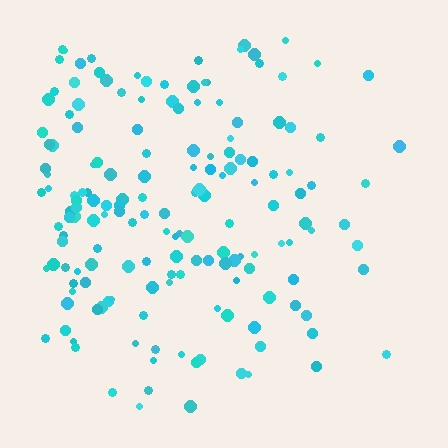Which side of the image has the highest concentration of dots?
The left.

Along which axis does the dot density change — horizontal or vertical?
Horizontal.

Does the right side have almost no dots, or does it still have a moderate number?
Still a moderate number, just noticeably fewer than the left.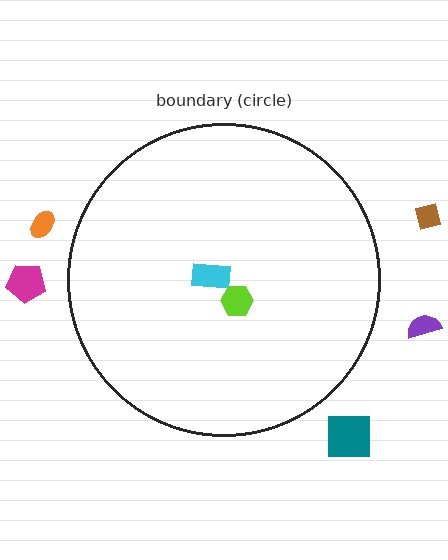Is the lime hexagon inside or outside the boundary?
Inside.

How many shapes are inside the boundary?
2 inside, 5 outside.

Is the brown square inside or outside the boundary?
Outside.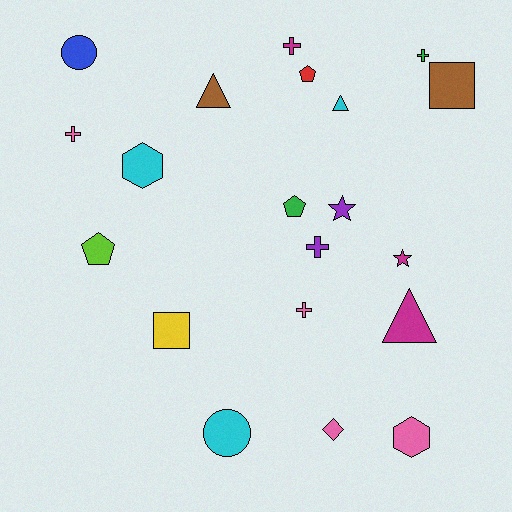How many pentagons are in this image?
There are 3 pentagons.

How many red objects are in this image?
There is 1 red object.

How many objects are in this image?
There are 20 objects.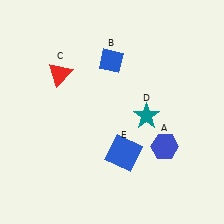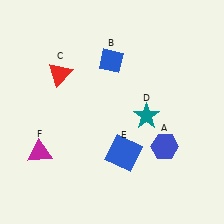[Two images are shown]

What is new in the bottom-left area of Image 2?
A magenta triangle (F) was added in the bottom-left area of Image 2.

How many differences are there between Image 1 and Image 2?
There is 1 difference between the two images.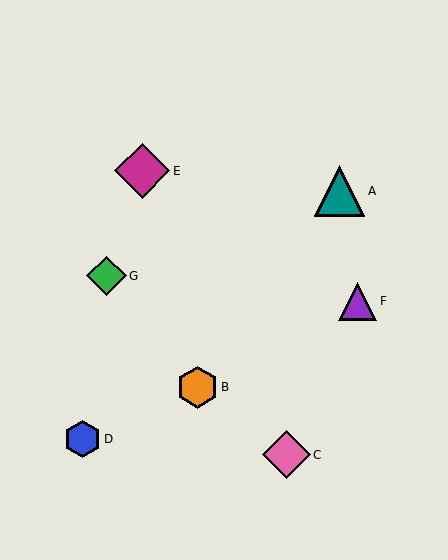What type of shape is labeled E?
Shape E is a magenta diamond.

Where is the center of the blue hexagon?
The center of the blue hexagon is at (83, 439).